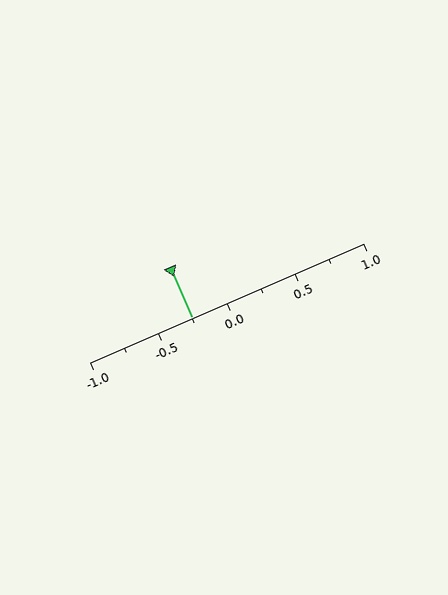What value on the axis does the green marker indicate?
The marker indicates approximately -0.25.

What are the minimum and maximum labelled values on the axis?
The axis runs from -1.0 to 1.0.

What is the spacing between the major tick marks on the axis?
The major ticks are spaced 0.5 apart.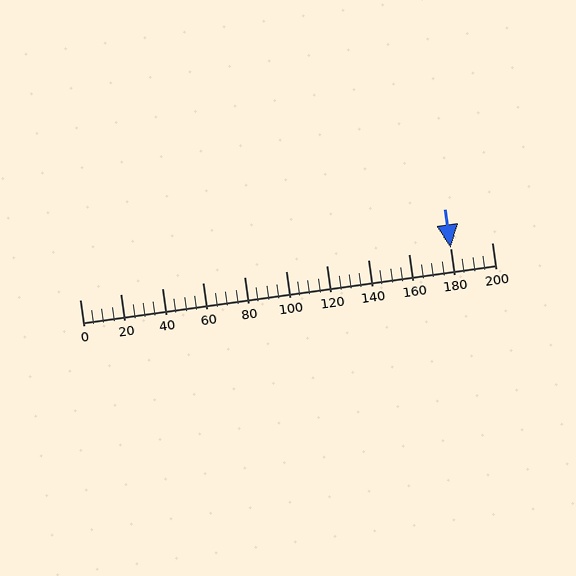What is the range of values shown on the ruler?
The ruler shows values from 0 to 200.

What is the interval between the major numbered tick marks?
The major tick marks are spaced 20 units apart.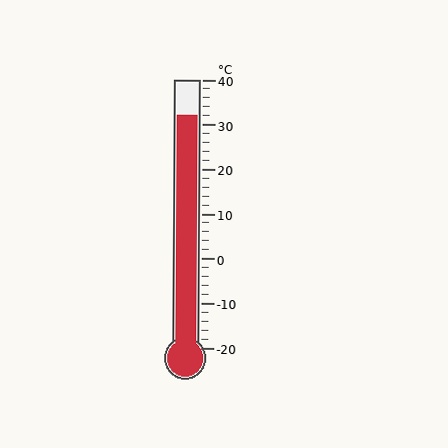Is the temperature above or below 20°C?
The temperature is above 20°C.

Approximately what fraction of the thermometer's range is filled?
The thermometer is filled to approximately 85% of its range.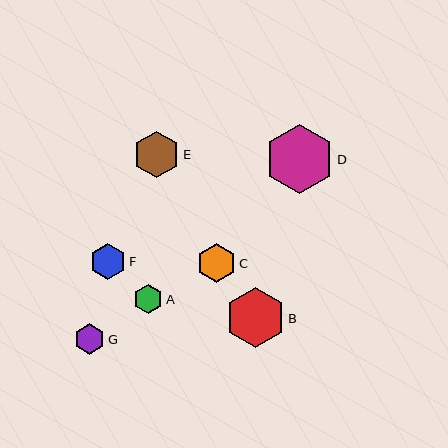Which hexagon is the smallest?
Hexagon A is the smallest with a size of approximately 29 pixels.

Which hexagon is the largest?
Hexagon D is the largest with a size of approximately 69 pixels.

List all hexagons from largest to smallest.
From largest to smallest: D, B, E, C, F, G, A.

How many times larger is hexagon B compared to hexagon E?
Hexagon B is approximately 1.3 times the size of hexagon E.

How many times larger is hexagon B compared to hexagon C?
Hexagon B is approximately 1.5 times the size of hexagon C.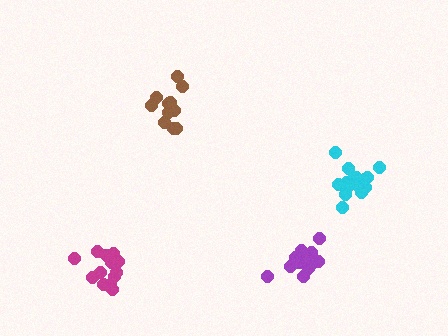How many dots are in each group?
Group 1: 15 dots, Group 2: 17 dots, Group 3: 13 dots, Group 4: 12 dots (57 total).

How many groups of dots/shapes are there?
There are 4 groups.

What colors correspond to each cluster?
The clusters are colored: purple, cyan, magenta, brown.